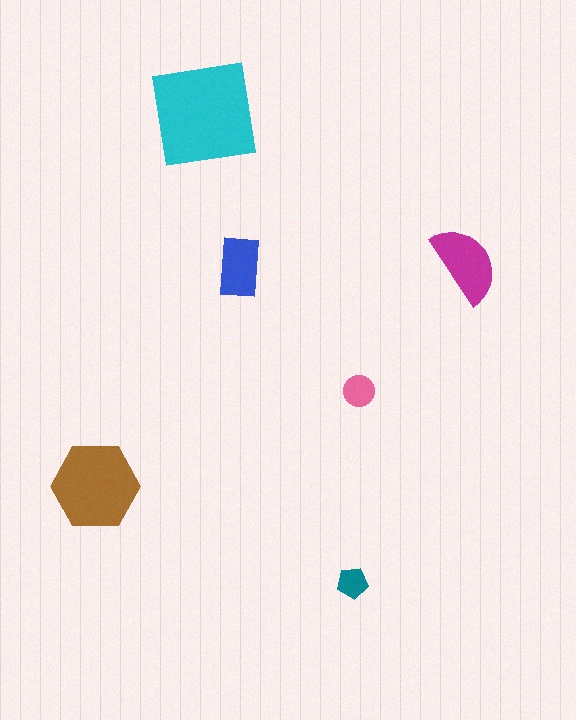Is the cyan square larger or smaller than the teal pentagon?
Larger.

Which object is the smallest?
The teal pentagon.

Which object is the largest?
The cyan square.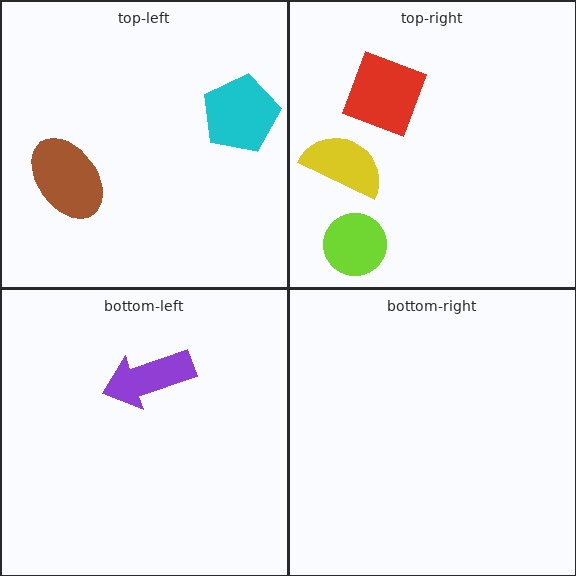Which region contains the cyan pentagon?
The top-left region.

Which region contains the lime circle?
The top-right region.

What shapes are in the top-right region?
The lime circle, the yellow semicircle, the red diamond.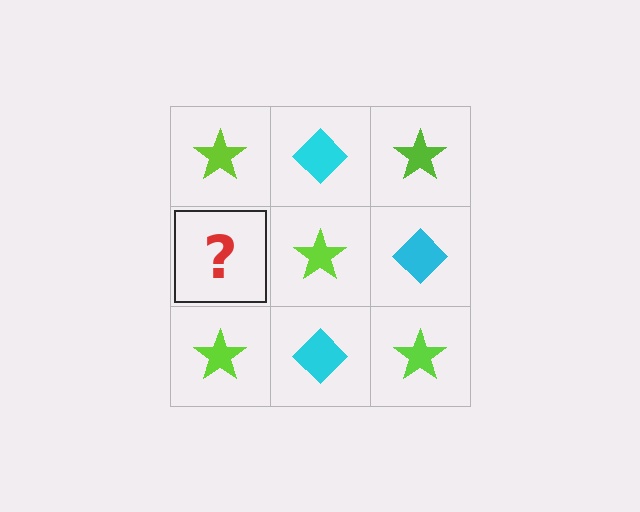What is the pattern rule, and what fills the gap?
The rule is that it alternates lime star and cyan diamond in a checkerboard pattern. The gap should be filled with a cyan diamond.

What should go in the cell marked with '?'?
The missing cell should contain a cyan diamond.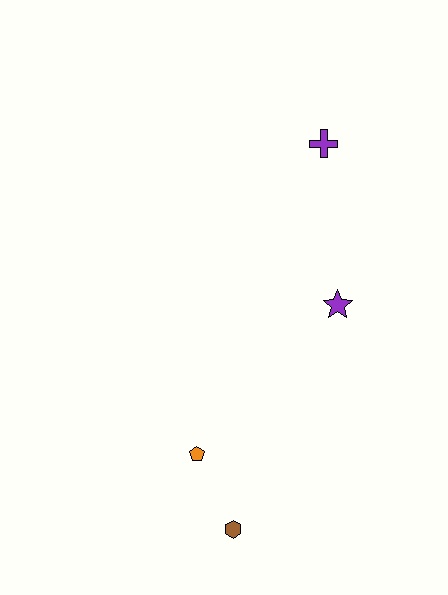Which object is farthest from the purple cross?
The brown hexagon is farthest from the purple cross.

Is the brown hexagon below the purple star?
Yes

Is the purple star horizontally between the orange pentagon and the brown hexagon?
No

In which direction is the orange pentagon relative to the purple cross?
The orange pentagon is below the purple cross.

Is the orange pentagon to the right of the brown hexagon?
No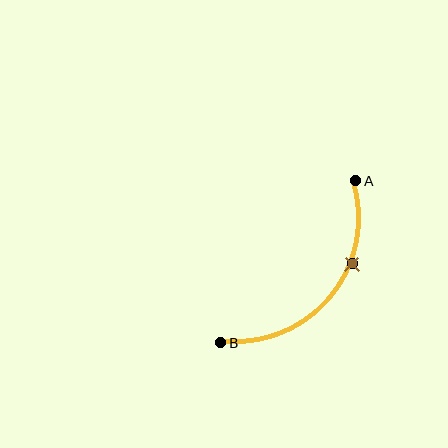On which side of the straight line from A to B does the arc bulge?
The arc bulges below and to the right of the straight line connecting A and B.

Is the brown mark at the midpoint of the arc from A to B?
No. The brown mark lies on the arc but is closer to endpoint A. The arc midpoint would be at the point on the curve equidistant along the arc from both A and B.